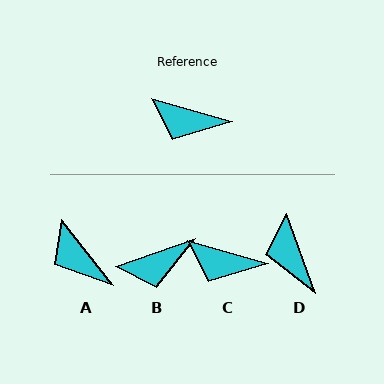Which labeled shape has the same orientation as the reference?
C.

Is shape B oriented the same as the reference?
No, it is off by about 36 degrees.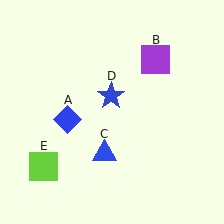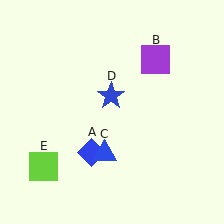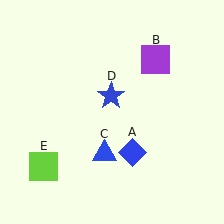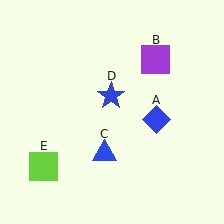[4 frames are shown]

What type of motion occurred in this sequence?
The blue diamond (object A) rotated counterclockwise around the center of the scene.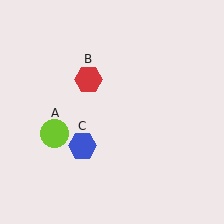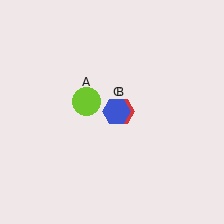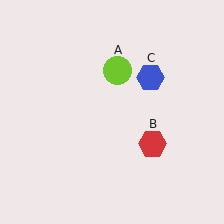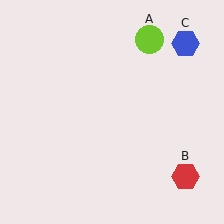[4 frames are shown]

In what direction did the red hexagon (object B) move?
The red hexagon (object B) moved down and to the right.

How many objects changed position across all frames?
3 objects changed position: lime circle (object A), red hexagon (object B), blue hexagon (object C).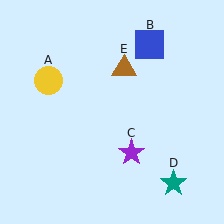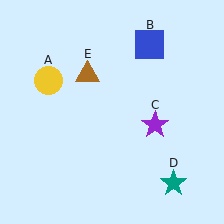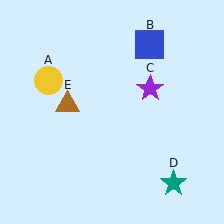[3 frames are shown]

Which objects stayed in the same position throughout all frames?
Yellow circle (object A) and blue square (object B) and teal star (object D) remained stationary.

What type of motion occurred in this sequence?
The purple star (object C), brown triangle (object E) rotated counterclockwise around the center of the scene.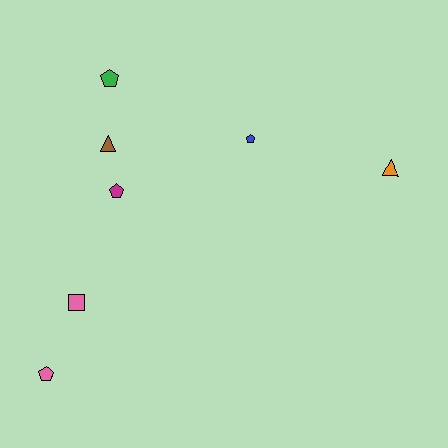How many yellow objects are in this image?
There are no yellow objects.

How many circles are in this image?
There are no circles.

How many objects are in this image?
There are 7 objects.